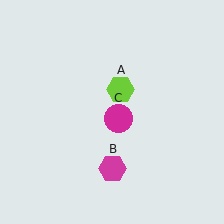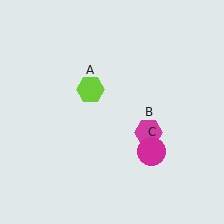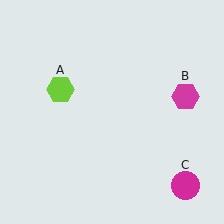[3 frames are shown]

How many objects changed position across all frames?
3 objects changed position: lime hexagon (object A), magenta hexagon (object B), magenta circle (object C).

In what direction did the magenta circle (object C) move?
The magenta circle (object C) moved down and to the right.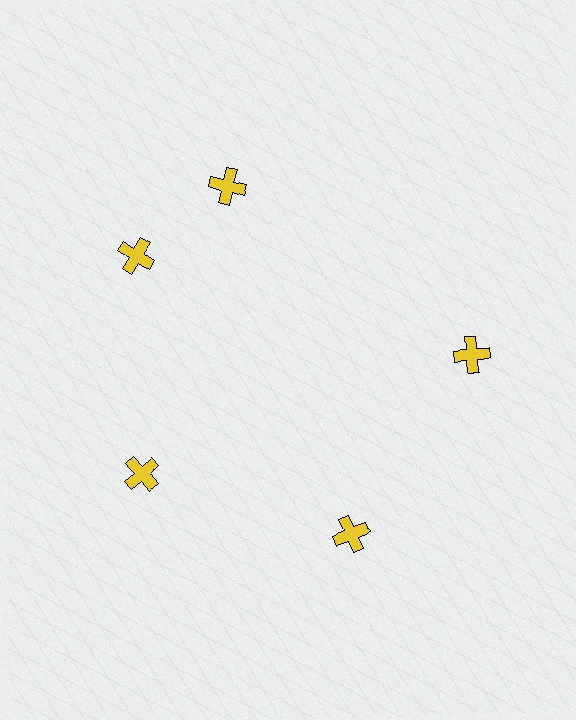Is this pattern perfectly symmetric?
No. The 5 yellow crosses are arranged in a ring, but one element near the 1 o'clock position is rotated out of alignment along the ring, breaking the 5-fold rotational symmetry.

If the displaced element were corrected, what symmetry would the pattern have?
It would have 5-fold rotational symmetry — the pattern would map onto itself every 72 degrees.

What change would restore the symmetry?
The symmetry would be restored by rotating it back into even spacing with its neighbors so that all 5 crosses sit at equal angles and equal distance from the center.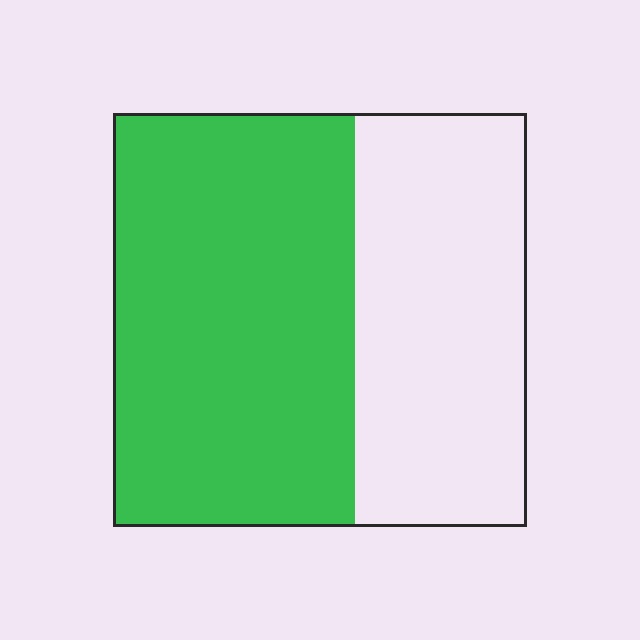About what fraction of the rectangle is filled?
About three fifths (3/5).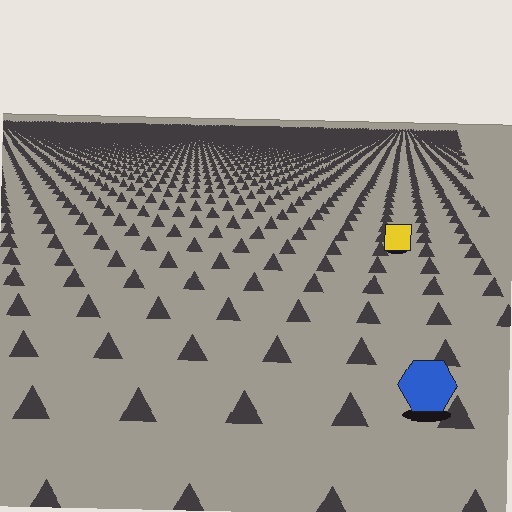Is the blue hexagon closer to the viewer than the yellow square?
Yes. The blue hexagon is closer — you can tell from the texture gradient: the ground texture is coarser near it.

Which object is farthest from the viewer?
The yellow square is farthest from the viewer. It appears smaller and the ground texture around it is denser.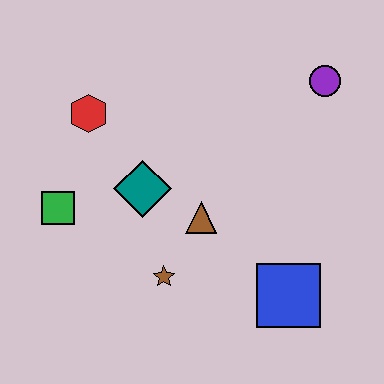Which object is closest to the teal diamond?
The brown triangle is closest to the teal diamond.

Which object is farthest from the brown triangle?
The purple circle is farthest from the brown triangle.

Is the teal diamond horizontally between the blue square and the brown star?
No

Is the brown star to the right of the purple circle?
No